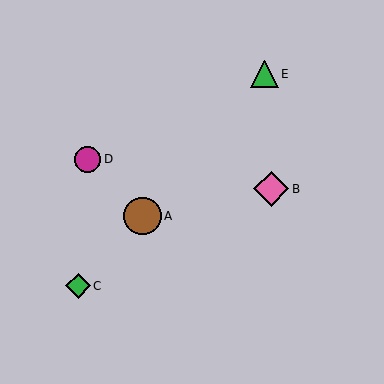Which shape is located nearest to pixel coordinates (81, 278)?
The green diamond (labeled C) at (78, 286) is nearest to that location.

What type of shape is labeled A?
Shape A is a brown circle.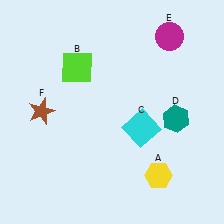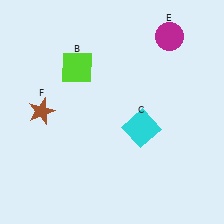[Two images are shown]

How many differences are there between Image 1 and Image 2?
There are 2 differences between the two images.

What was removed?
The teal hexagon (D), the yellow hexagon (A) were removed in Image 2.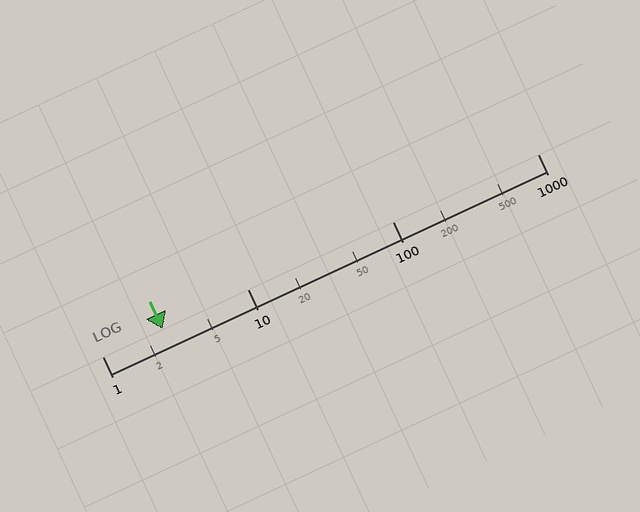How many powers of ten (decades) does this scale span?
The scale spans 3 decades, from 1 to 1000.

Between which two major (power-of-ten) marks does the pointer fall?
The pointer is between 1 and 10.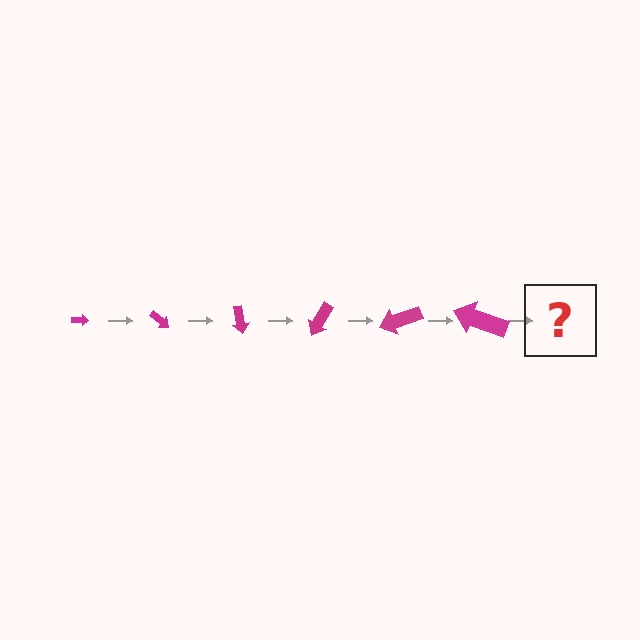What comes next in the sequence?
The next element should be an arrow, larger than the previous one and rotated 240 degrees from the start.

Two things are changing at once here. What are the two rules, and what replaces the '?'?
The two rules are that the arrow grows larger each step and it rotates 40 degrees each step. The '?' should be an arrow, larger than the previous one and rotated 240 degrees from the start.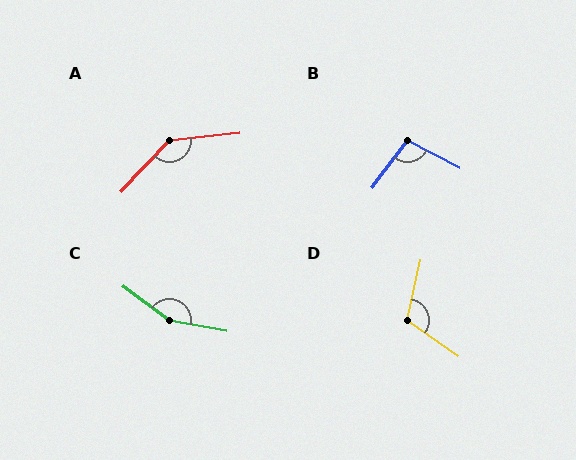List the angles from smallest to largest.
B (100°), D (113°), A (140°), C (154°).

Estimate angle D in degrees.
Approximately 113 degrees.